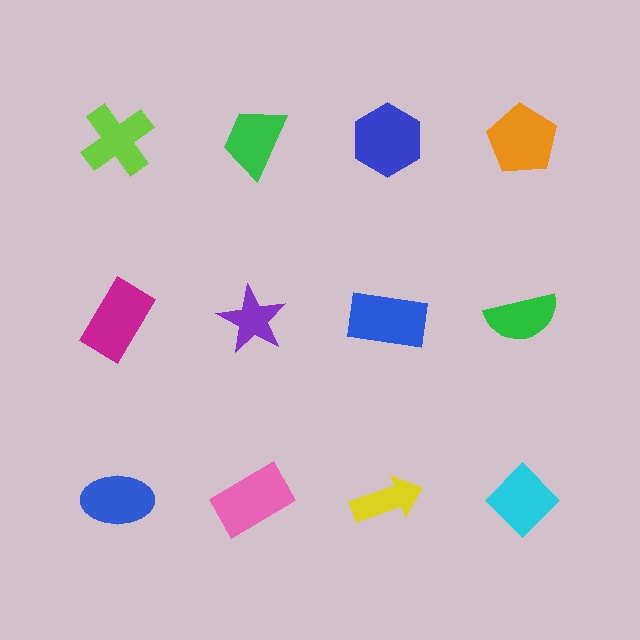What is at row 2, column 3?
A blue rectangle.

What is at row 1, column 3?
A blue hexagon.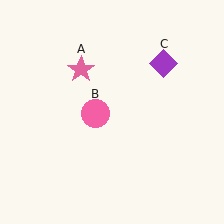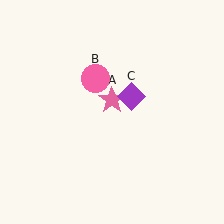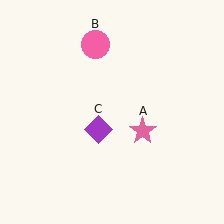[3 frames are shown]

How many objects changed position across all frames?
3 objects changed position: pink star (object A), pink circle (object B), purple diamond (object C).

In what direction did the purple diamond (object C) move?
The purple diamond (object C) moved down and to the left.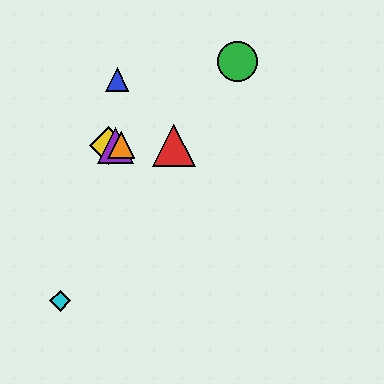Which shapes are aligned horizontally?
The red triangle, the yellow diamond, the purple triangle, the orange triangle are aligned horizontally.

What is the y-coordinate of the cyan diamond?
The cyan diamond is at y≈301.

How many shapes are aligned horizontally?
4 shapes (the red triangle, the yellow diamond, the purple triangle, the orange triangle) are aligned horizontally.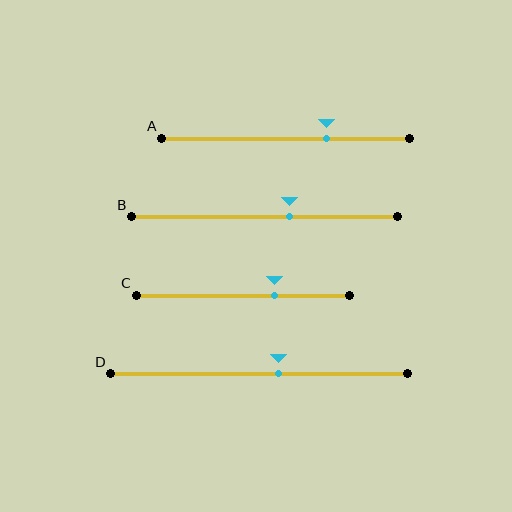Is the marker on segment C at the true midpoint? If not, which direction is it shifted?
No, the marker on segment C is shifted to the right by about 15% of the segment length.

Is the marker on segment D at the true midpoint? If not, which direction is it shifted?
No, the marker on segment D is shifted to the right by about 7% of the segment length.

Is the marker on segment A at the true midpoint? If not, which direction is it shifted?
No, the marker on segment A is shifted to the right by about 17% of the segment length.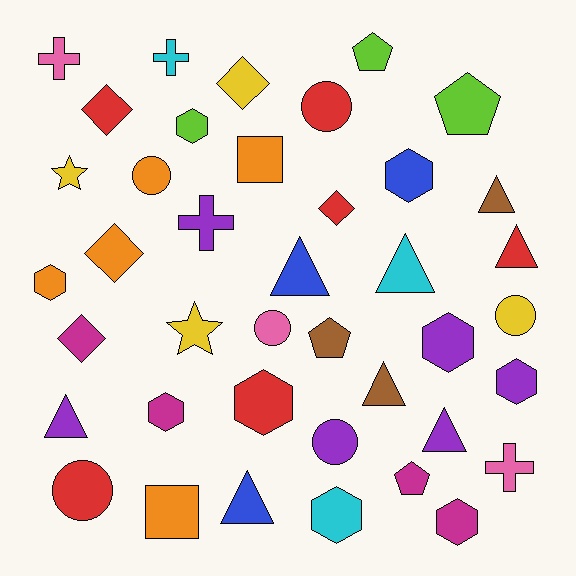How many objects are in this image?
There are 40 objects.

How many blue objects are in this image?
There are 3 blue objects.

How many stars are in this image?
There are 2 stars.